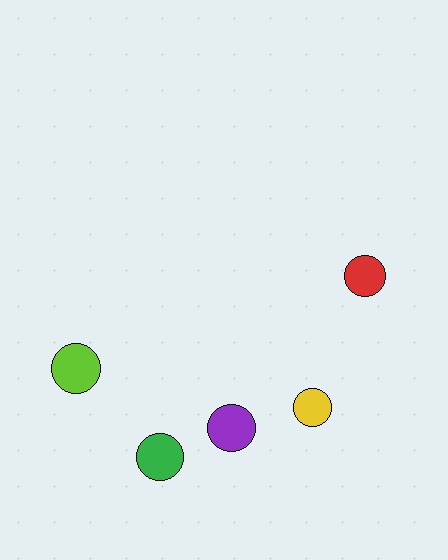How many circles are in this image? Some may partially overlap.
There are 5 circles.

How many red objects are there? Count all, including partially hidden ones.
There is 1 red object.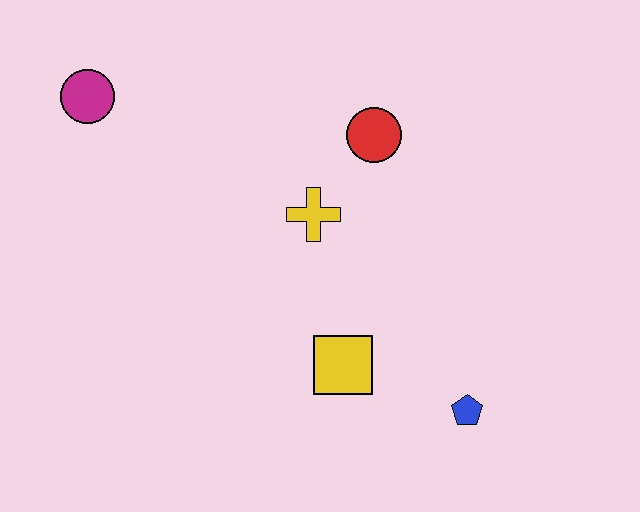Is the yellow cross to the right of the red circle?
No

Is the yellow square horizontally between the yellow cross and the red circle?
Yes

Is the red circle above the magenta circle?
No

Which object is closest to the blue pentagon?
The yellow square is closest to the blue pentagon.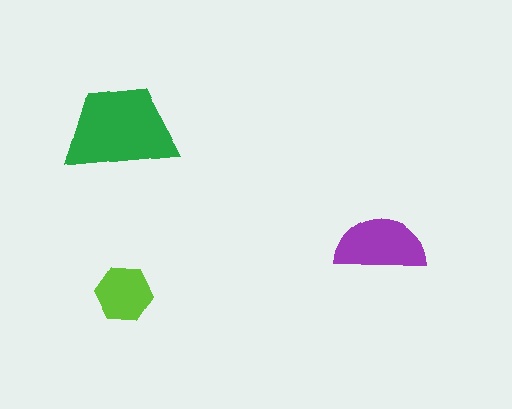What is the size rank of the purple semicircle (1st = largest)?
2nd.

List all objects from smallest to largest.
The lime hexagon, the purple semicircle, the green trapezoid.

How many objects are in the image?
There are 3 objects in the image.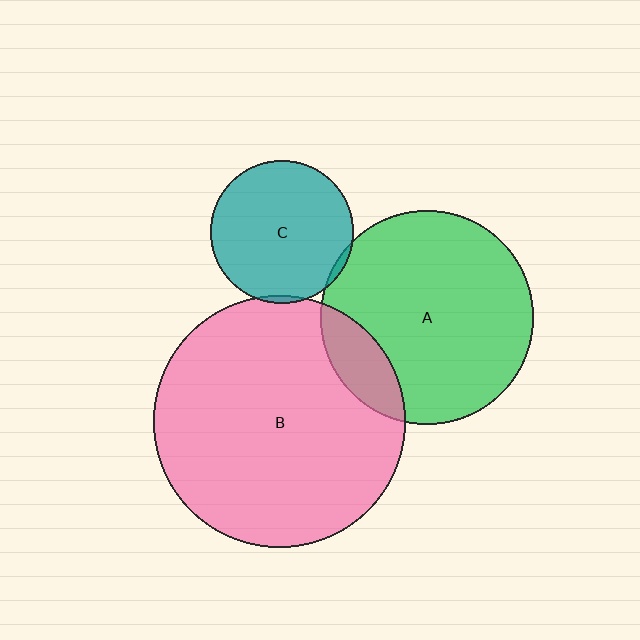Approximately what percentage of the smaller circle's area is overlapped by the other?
Approximately 5%.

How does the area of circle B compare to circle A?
Approximately 1.4 times.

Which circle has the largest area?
Circle B (pink).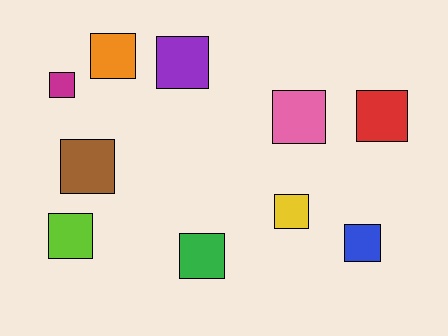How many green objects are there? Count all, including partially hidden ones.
There is 1 green object.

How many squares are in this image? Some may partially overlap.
There are 10 squares.